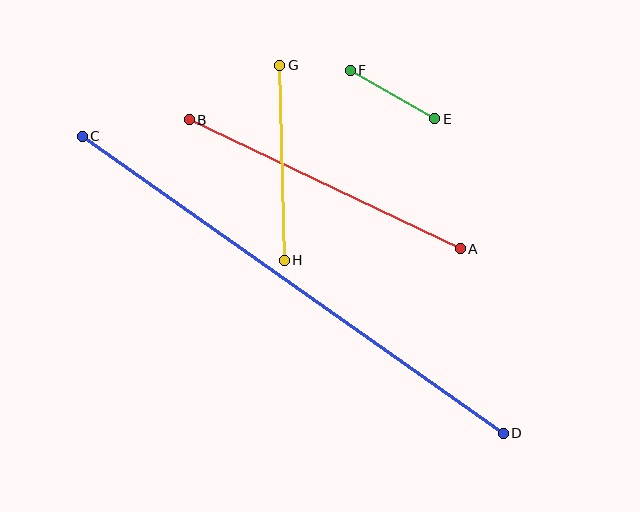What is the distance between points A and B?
The distance is approximately 300 pixels.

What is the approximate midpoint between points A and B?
The midpoint is at approximately (325, 184) pixels.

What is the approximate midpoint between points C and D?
The midpoint is at approximately (293, 285) pixels.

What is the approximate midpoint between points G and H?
The midpoint is at approximately (282, 163) pixels.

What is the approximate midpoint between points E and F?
The midpoint is at approximately (393, 95) pixels.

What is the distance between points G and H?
The distance is approximately 195 pixels.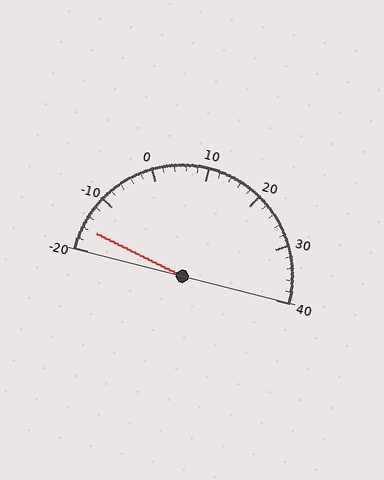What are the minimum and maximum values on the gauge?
The gauge ranges from -20 to 40.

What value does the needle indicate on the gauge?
The needle indicates approximately -16.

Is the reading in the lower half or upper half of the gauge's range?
The reading is in the lower half of the range (-20 to 40).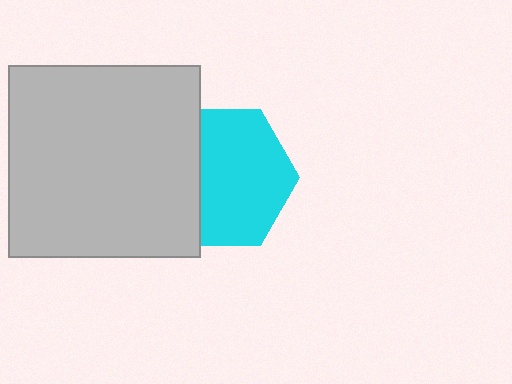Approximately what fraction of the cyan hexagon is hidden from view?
Roughly 33% of the cyan hexagon is hidden behind the light gray square.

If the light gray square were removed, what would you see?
You would see the complete cyan hexagon.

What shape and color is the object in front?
The object in front is a light gray square.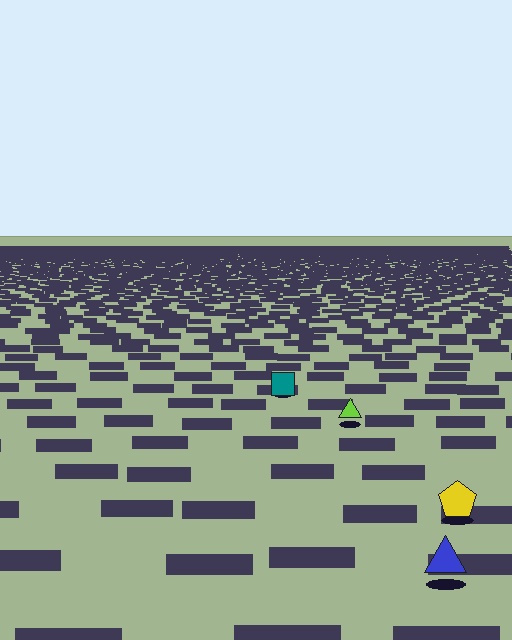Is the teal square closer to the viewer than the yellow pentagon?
No. The yellow pentagon is closer — you can tell from the texture gradient: the ground texture is coarser near it.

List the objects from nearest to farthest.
From nearest to farthest: the blue triangle, the yellow pentagon, the lime triangle, the teal square.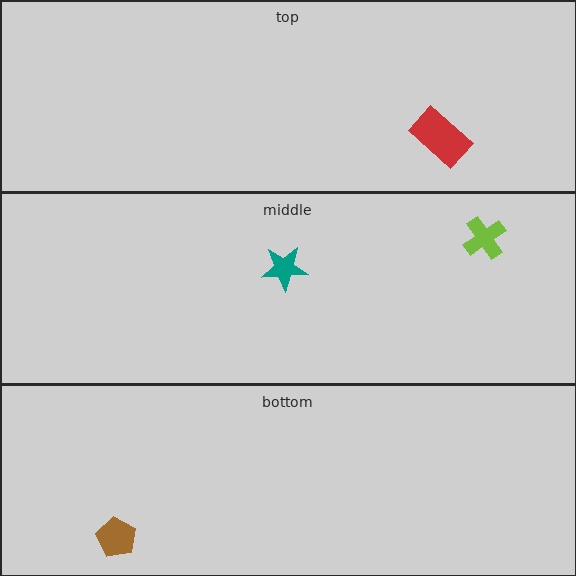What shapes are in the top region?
The red rectangle.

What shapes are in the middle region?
The lime cross, the teal star.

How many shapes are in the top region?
1.